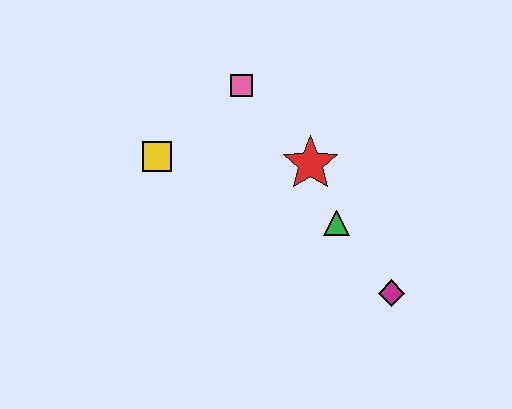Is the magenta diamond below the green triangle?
Yes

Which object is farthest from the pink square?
The magenta diamond is farthest from the pink square.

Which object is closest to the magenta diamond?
The green triangle is closest to the magenta diamond.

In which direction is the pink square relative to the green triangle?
The pink square is above the green triangle.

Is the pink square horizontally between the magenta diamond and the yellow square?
Yes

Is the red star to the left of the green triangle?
Yes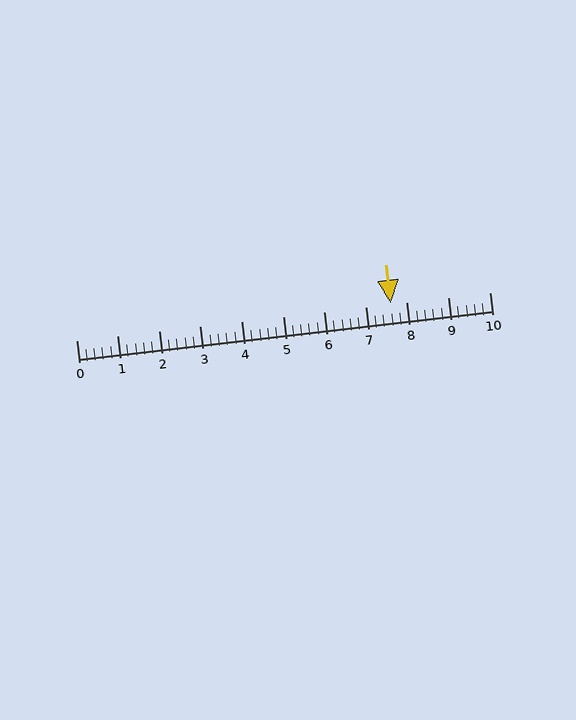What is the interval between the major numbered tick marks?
The major tick marks are spaced 1 units apart.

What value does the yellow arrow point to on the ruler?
The yellow arrow points to approximately 7.6.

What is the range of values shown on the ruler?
The ruler shows values from 0 to 10.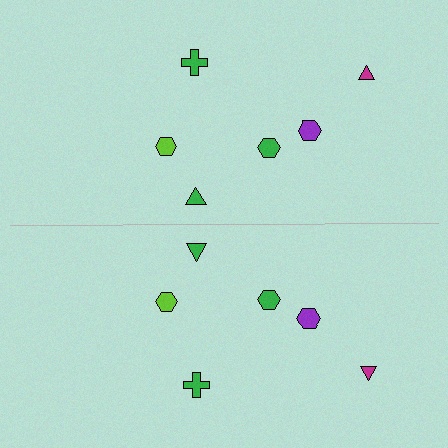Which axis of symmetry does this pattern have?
The pattern has a horizontal axis of symmetry running through the center of the image.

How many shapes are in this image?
There are 12 shapes in this image.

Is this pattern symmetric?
Yes, this pattern has bilateral (reflection) symmetry.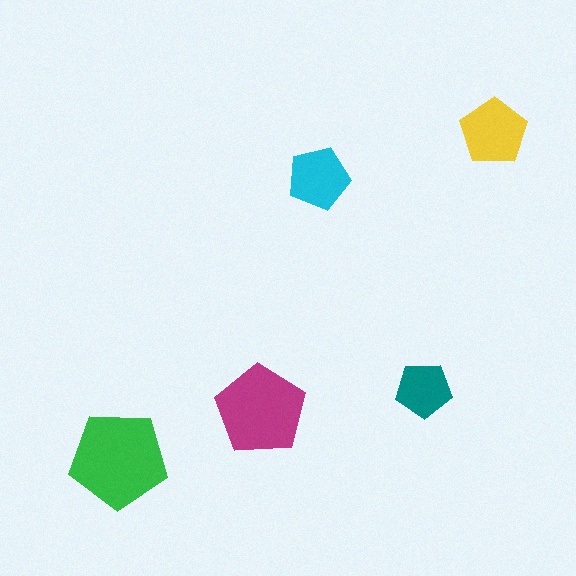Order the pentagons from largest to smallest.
the green one, the magenta one, the yellow one, the cyan one, the teal one.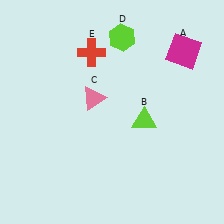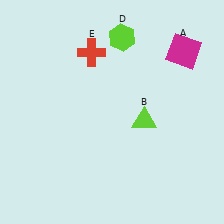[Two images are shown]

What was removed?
The pink triangle (C) was removed in Image 2.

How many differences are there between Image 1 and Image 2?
There is 1 difference between the two images.